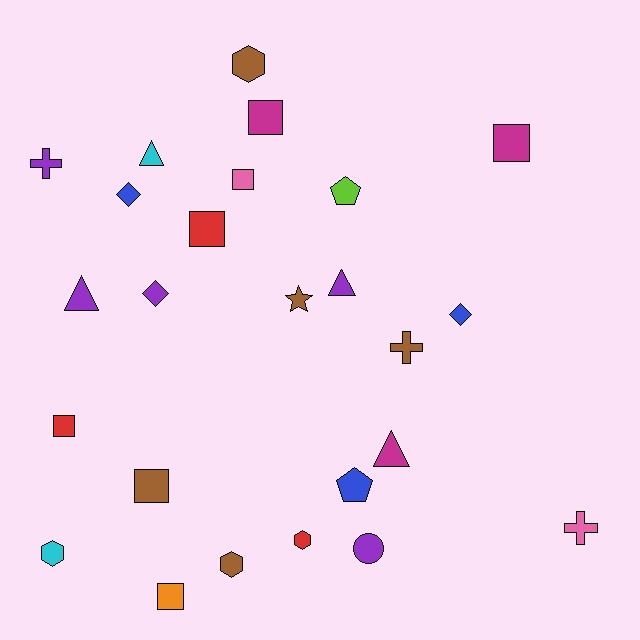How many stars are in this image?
There is 1 star.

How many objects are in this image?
There are 25 objects.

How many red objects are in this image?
There are 3 red objects.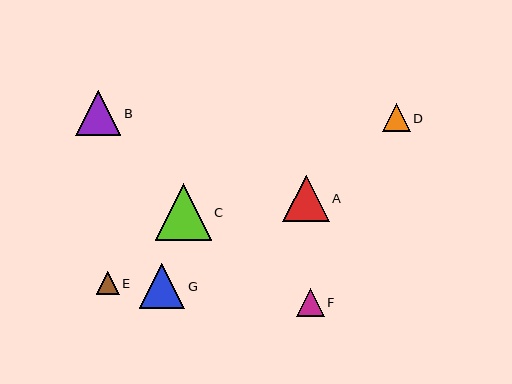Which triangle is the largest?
Triangle C is the largest with a size of approximately 56 pixels.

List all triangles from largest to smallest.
From largest to smallest: C, A, G, B, F, D, E.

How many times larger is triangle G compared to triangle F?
Triangle G is approximately 1.6 times the size of triangle F.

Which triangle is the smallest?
Triangle E is the smallest with a size of approximately 23 pixels.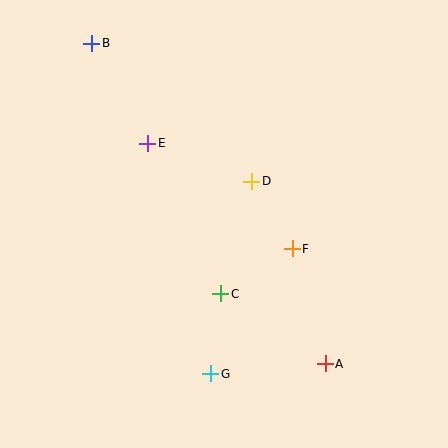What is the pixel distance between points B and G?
The distance between B and G is 351 pixels.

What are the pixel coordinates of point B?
Point B is at (92, 43).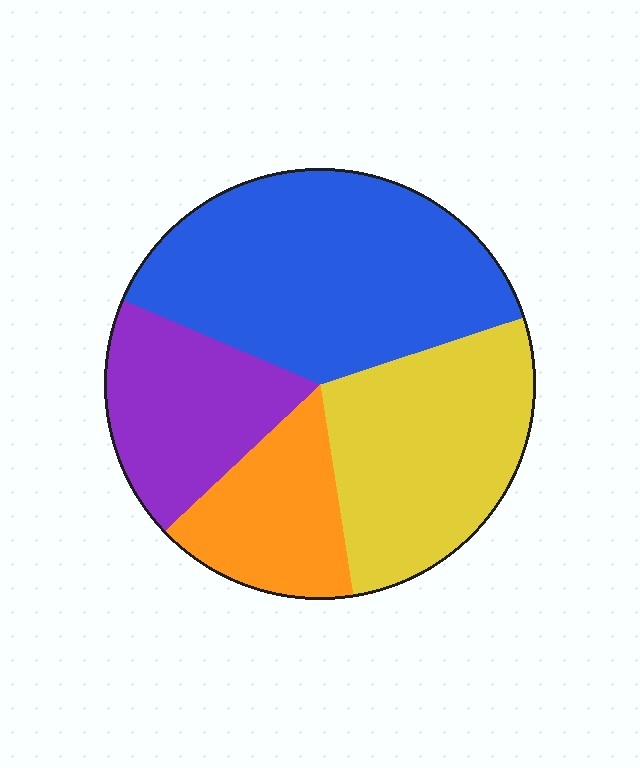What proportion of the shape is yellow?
Yellow takes up between a quarter and a half of the shape.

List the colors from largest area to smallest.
From largest to smallest: blue, yellow, purple, orange.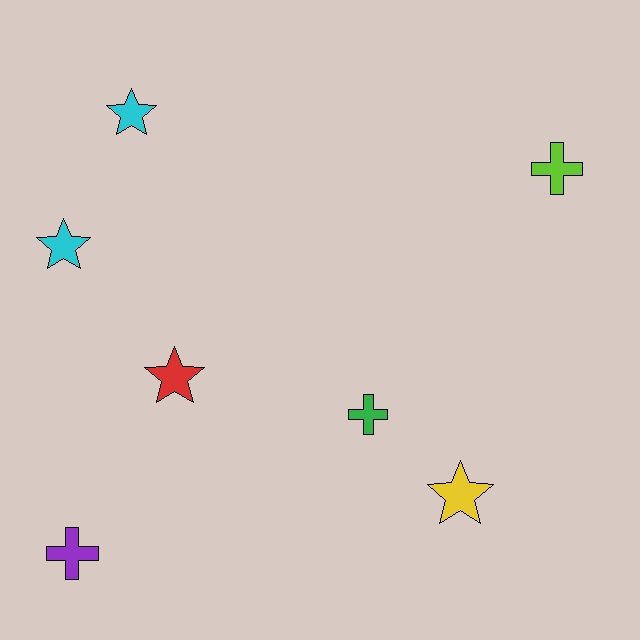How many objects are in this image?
There are 7 objects.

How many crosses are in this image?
There are 3 crosses.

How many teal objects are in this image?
There are no teal objects.